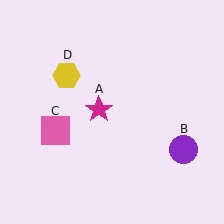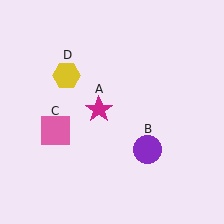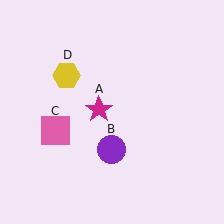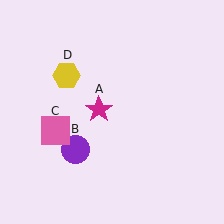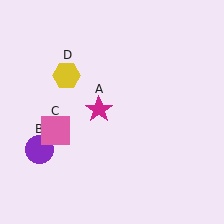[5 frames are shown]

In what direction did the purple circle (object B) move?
The purple circle (object B) moved left.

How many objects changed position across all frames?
1 object changed position: purple circle (object B).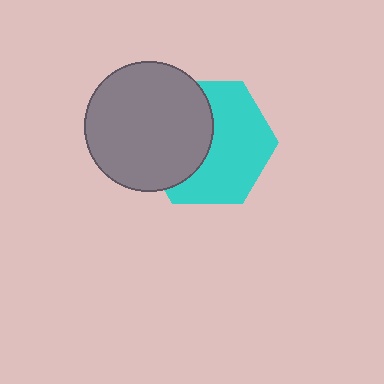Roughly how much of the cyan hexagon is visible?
About half of it is visible (roughly 57%).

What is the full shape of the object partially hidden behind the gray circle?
The partially hidden object is a cyan hexagon.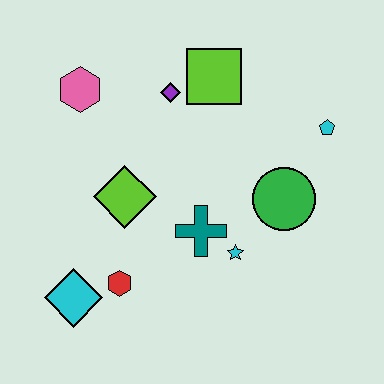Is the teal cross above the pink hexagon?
No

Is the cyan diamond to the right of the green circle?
No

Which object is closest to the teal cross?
The cyan star is closest to the teal cross.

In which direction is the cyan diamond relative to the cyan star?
The cyan diamond is to the left of the cyan star.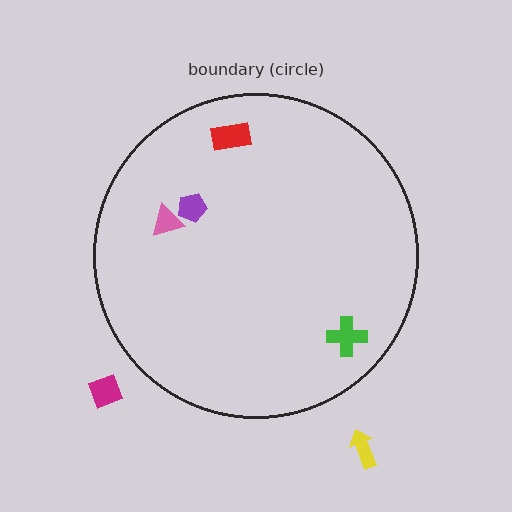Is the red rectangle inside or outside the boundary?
Inside.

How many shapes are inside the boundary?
4 inside, 2 outside.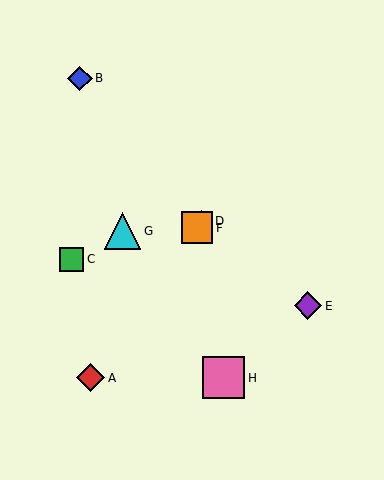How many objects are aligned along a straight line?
3 objects (A, D, F) are aligned along a straight line.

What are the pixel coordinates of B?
Object B is at (80, 78).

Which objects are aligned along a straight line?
Objects A, D, F are aligned along a straight line.